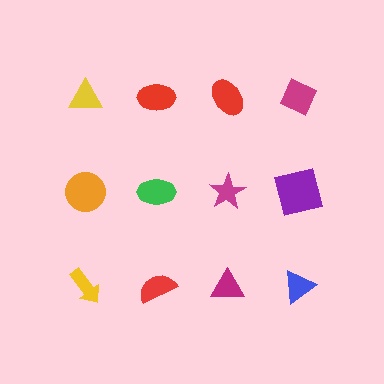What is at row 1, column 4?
A magenta diamond.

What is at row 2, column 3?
A magenta star.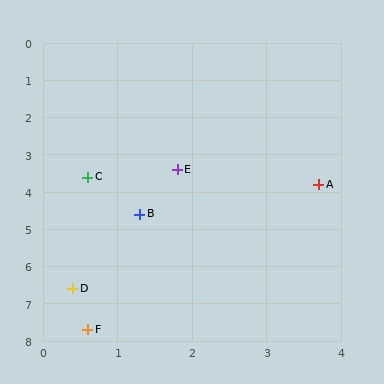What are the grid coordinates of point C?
Point C is at approximately (0.6, 3.6).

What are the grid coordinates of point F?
Point F is at approximately (0.6, 7.7).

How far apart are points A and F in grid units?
Points A and F are about 5.0 grid units apart.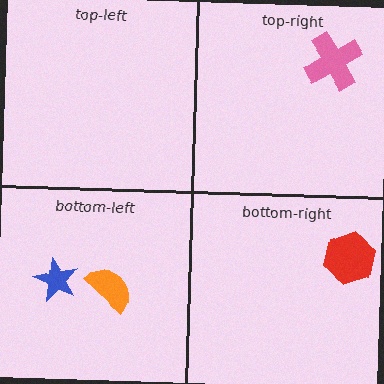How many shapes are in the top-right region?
1.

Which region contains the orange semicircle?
The bottom-left region.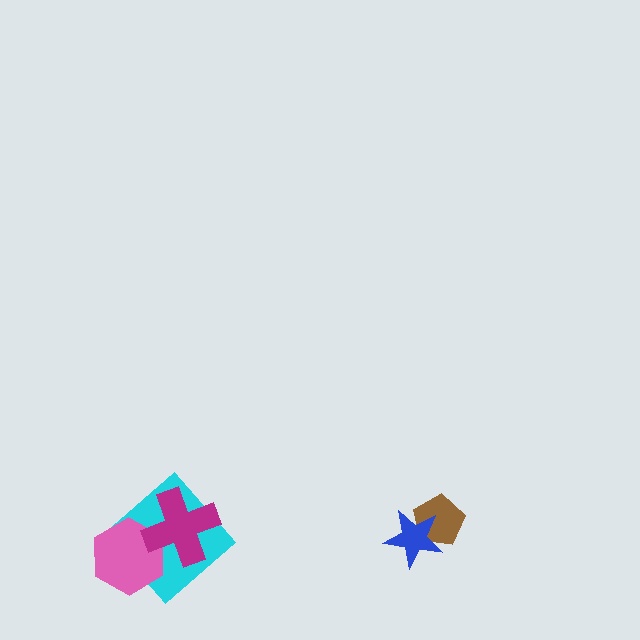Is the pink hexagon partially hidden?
Yes, it is partially covered by another shape.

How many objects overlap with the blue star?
1 object overlaps with the blue star.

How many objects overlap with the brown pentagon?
1 object overlaps with the brown pentagon.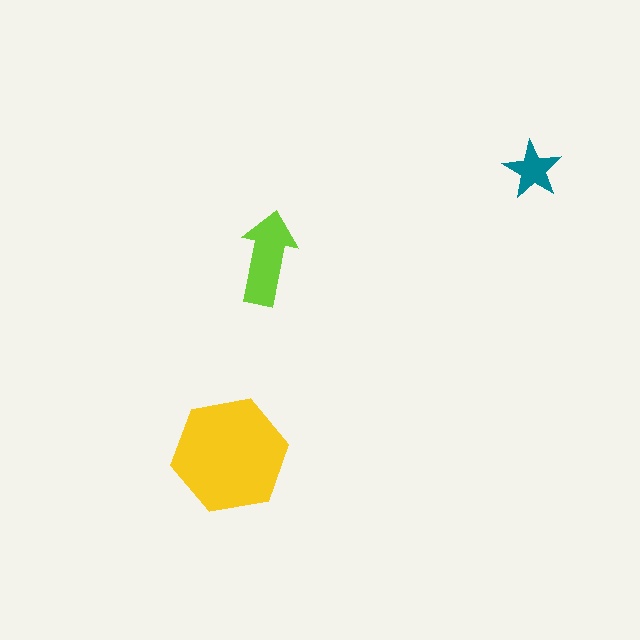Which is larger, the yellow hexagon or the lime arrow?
The yellow hexagon.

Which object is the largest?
The yellow hexagon.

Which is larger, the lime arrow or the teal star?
The lime arrow.